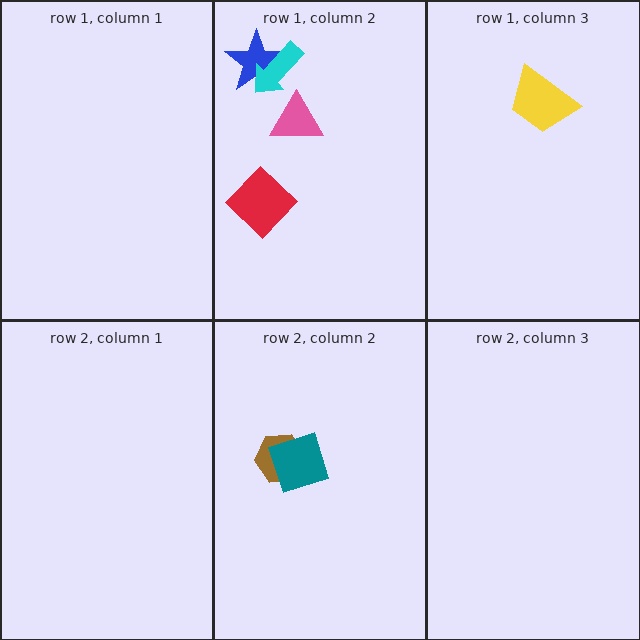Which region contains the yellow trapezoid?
The row 1, column 3 region.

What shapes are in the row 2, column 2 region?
The brown hexagon, the teal square.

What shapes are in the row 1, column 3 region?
The yellow trapezoid.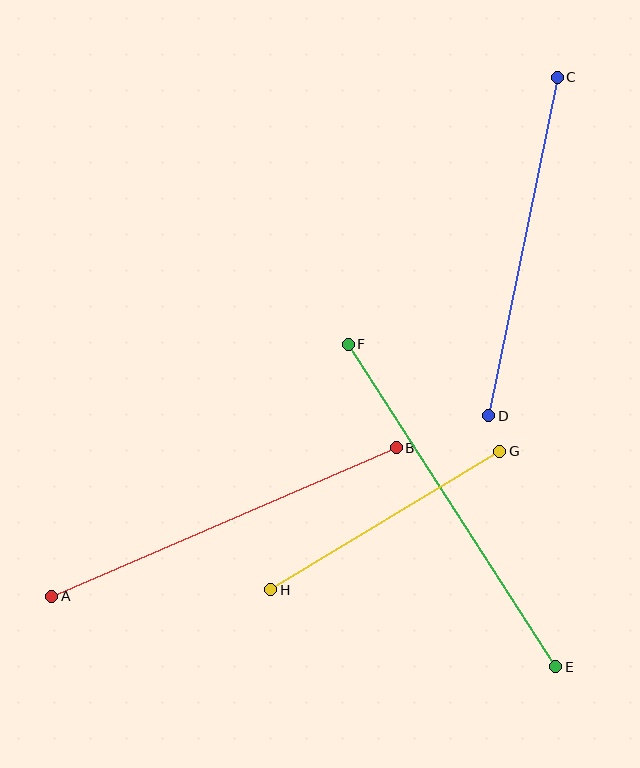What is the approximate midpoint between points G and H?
The midpoint is at approximately (385, 520) pixels.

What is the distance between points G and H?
The distance is approximately 268 pixels.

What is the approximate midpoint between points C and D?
The midpoint is at approximately (523, 247) pixels.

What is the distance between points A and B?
The distance is approximately 375 pixels.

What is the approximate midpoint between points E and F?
The midpoint is at approximately (452, 506) pixels.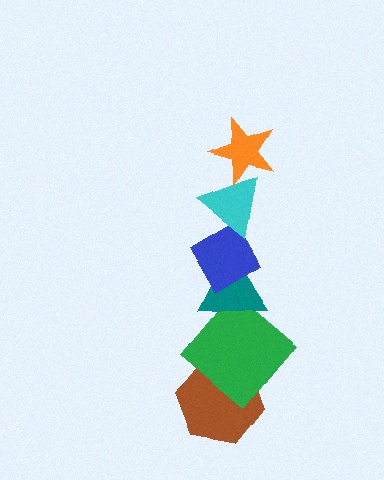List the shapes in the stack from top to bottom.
From top to bottom: the orange star, the cyan triangle, the blue diamond, the teal triangle, the green diamond, the brown hexagon.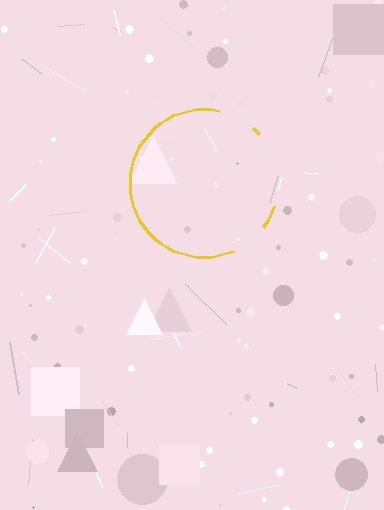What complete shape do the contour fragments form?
The contour fragments form a circle.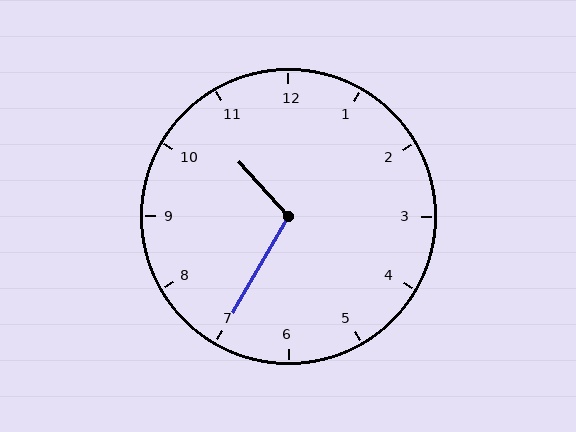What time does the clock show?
10:35.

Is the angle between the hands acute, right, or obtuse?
It is obtuse.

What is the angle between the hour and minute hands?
Approximately 108 degrees.